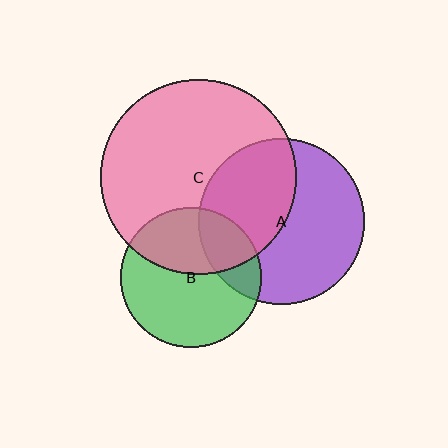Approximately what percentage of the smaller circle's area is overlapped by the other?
Approximately 40%.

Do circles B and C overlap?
Yes.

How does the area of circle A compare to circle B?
Approximately 1.4 times.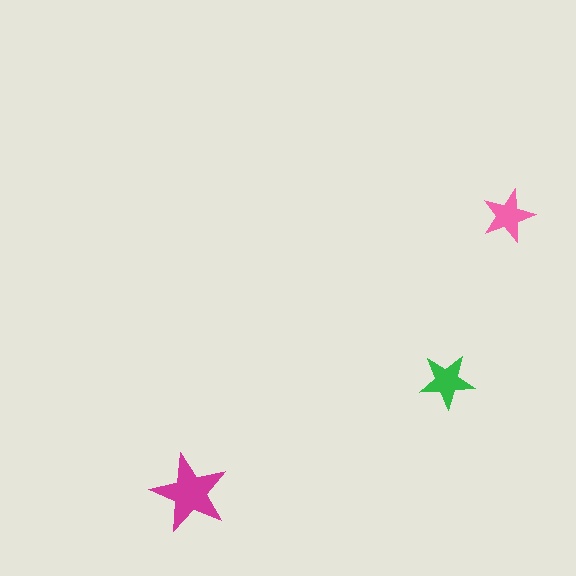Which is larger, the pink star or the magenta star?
The magenta one.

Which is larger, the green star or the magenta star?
The magenta one.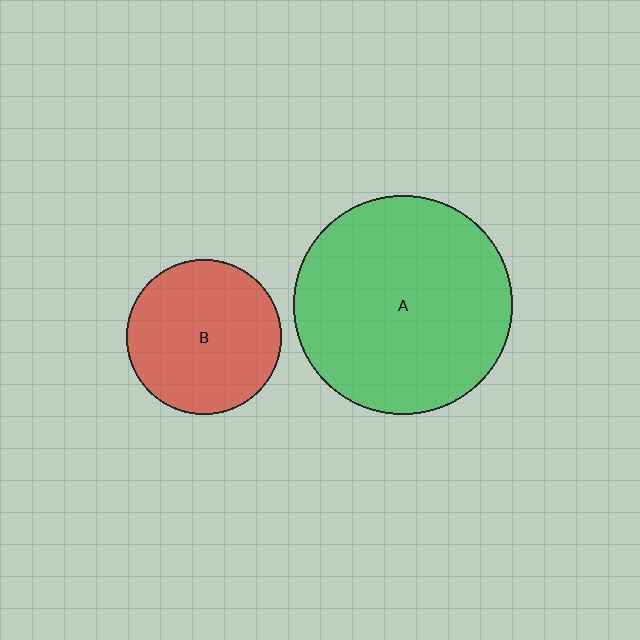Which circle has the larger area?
Circle A (green).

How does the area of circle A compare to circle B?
Approximately 2.0 times.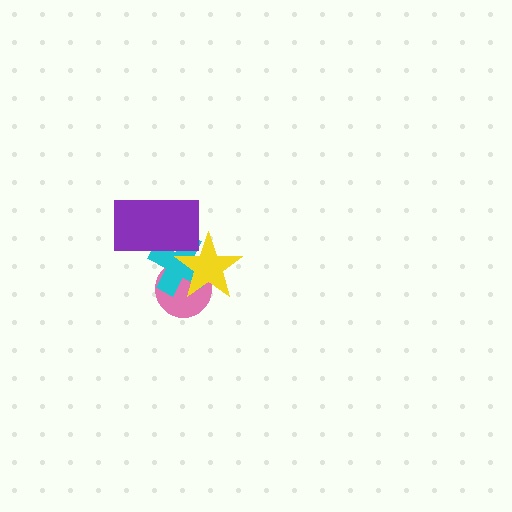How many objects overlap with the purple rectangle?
2 objects overlap with the purple rectangle.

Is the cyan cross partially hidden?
Yes, it is partially covered by another shape.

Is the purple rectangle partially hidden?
Yes, it is partially covered by another shape.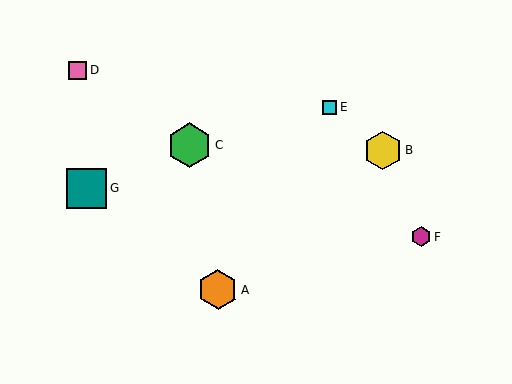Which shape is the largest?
The green hexagon (labeled C) is the largest.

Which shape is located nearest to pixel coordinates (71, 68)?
The pink square (labeled D) at (78, 70) is nearest to that location.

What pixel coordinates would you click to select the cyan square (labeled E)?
Click at (329, 107) to select the cyan square E.